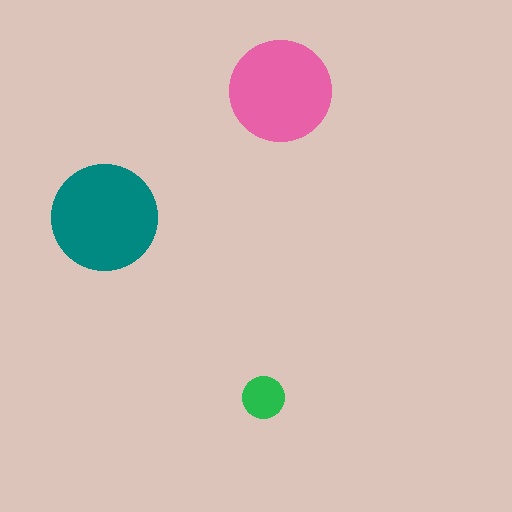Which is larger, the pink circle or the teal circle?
The teal one.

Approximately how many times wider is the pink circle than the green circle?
About 2.5 times wider.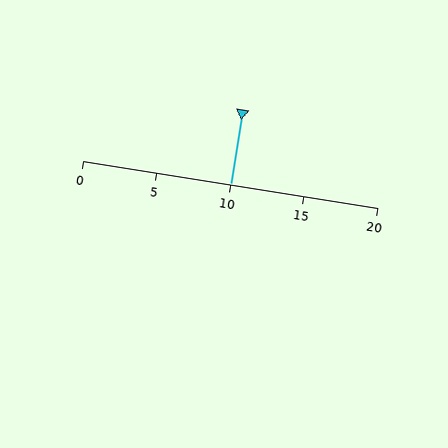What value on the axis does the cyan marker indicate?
The marker indicates approximately 10.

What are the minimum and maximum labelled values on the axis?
The axis runs from 0 to 20.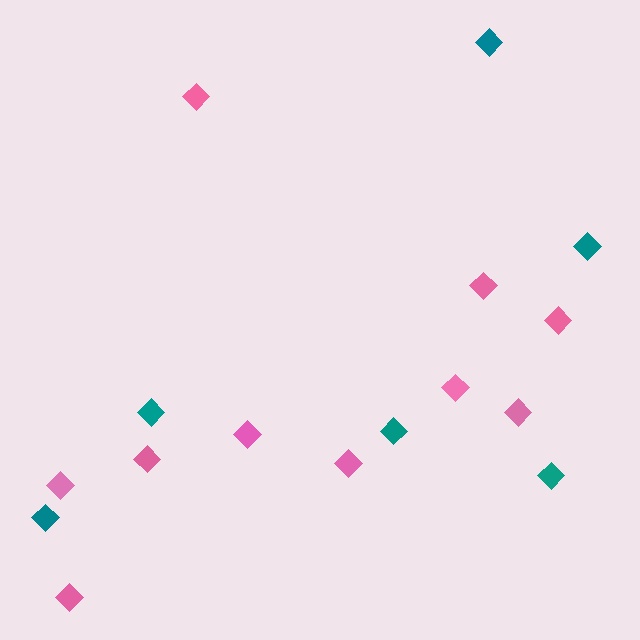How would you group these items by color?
There are 2 groups: one group of teal diamonds (6) and one group of pink diamonds (10).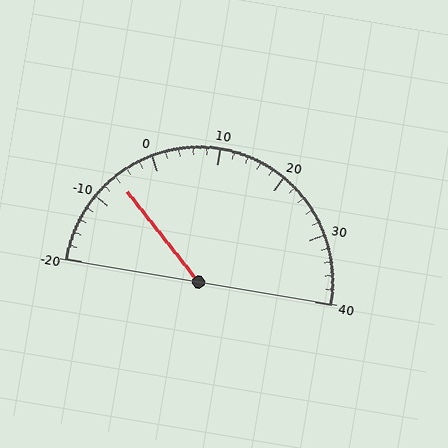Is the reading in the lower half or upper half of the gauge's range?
The reading is in the lower half of the range (-20 to 40).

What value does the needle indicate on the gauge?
The needle indicates approximately -6.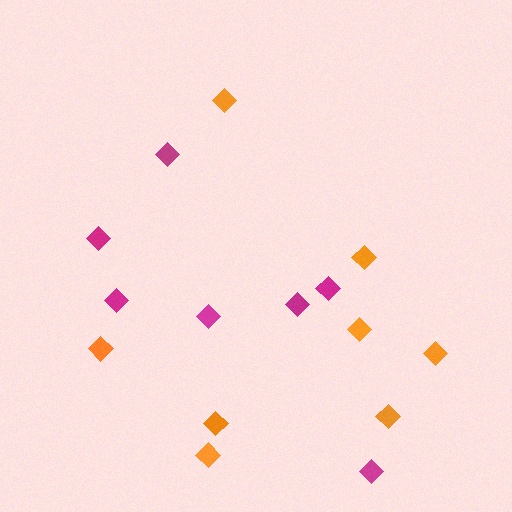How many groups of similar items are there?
There are 2 groups: one group of orange diamonds (8) and one group of magenta diamonds (7).